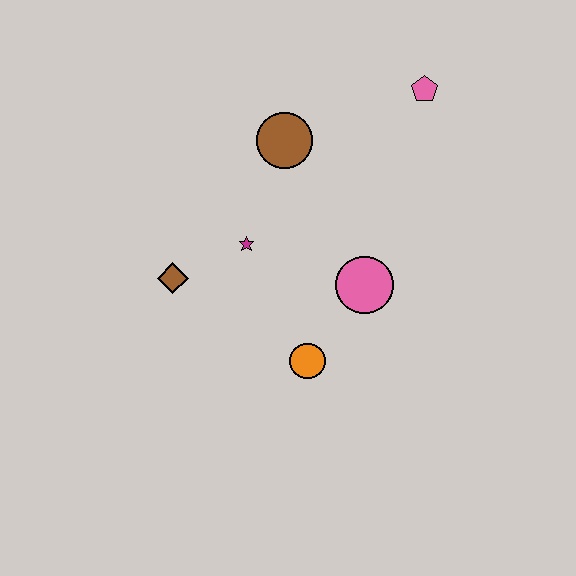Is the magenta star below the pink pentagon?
Yes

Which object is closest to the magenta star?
The brown diamond is closest to the magenta star.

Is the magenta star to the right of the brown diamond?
Yes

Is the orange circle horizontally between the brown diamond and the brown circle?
No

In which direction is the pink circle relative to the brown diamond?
The pink circle is to the right of the brown diamond.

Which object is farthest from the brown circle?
The orange circle is farthest from the brown circle.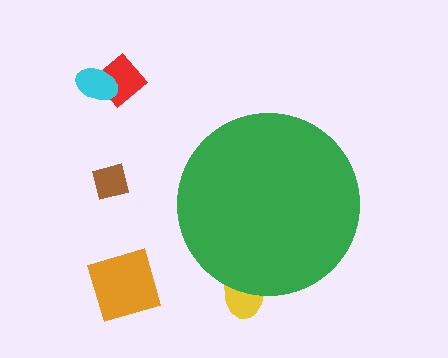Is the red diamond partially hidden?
No, the red diamond is fully visible.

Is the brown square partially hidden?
No, the brown square is fully visible.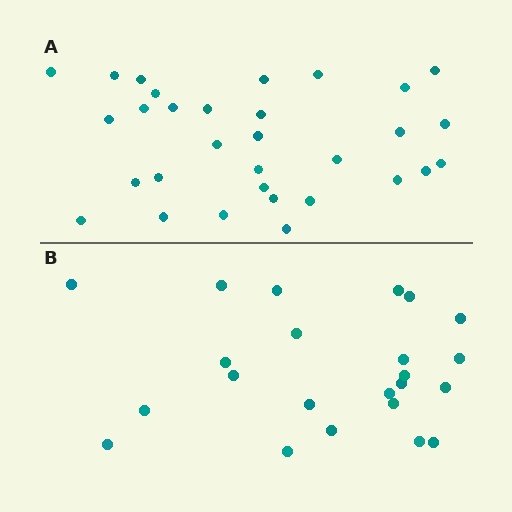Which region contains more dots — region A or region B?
Region A (the top region) has more dots.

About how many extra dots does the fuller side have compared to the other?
Region A has roughly 8 or so more dots than region B.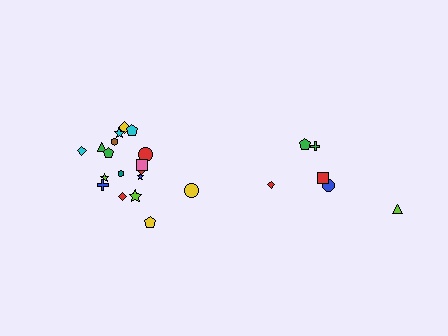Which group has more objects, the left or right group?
The left group.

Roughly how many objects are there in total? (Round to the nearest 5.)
Roughly 25 objects in total.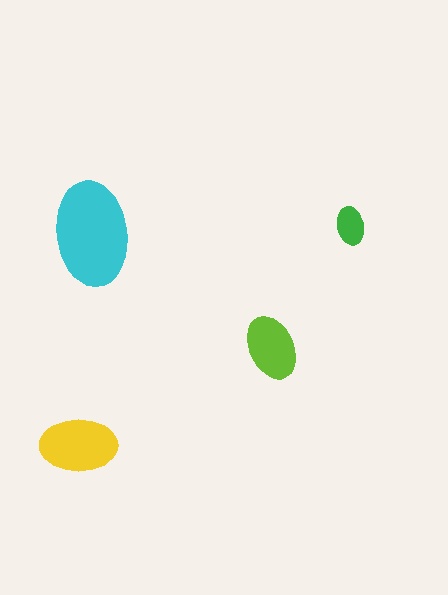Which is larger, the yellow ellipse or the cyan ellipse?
The cyan one.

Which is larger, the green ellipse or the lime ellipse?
The lime one.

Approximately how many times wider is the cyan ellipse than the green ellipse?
About 2.5 times wider.